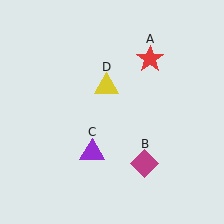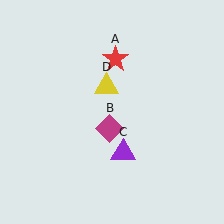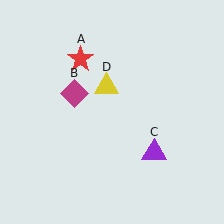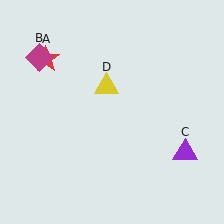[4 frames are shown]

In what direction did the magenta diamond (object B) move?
The magenta diamond (object B) moved up and to the left.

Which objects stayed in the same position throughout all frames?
Yellow triangle (object D) remained stationary.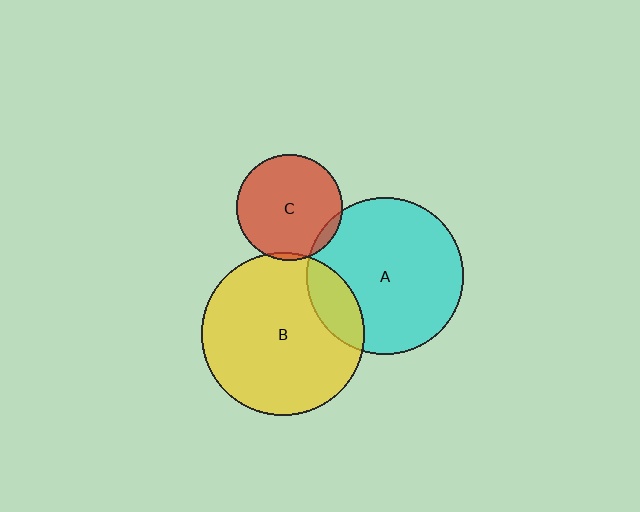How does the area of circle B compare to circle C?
Approximately 2.4 times.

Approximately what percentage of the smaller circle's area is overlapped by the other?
Approximately 5%.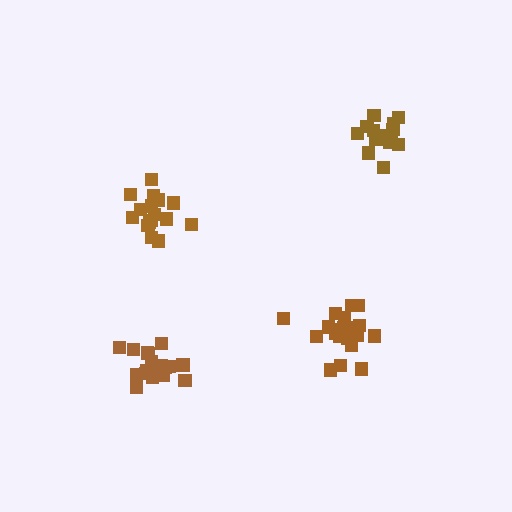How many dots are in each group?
Group 1: 17 dots, Group 2: 20 dots, Group 3: 20 dots, Group 4: 17 dots (74 total).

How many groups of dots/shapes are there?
There are 4 groups.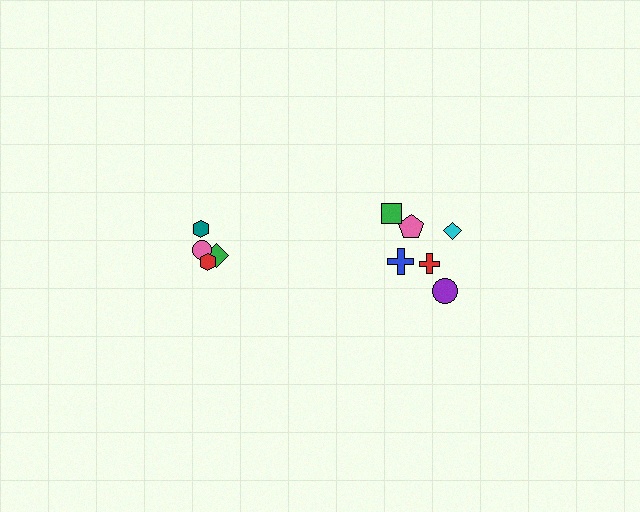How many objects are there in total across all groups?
There are 10 objects.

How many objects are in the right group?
There are 6 objects.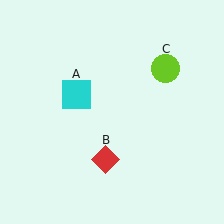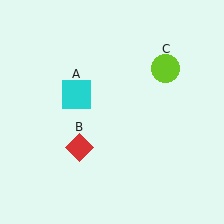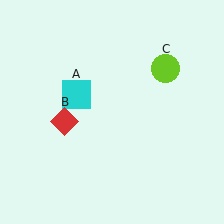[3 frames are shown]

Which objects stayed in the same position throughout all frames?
Cyan square (object A) and lime circle (object C) remained stationary.